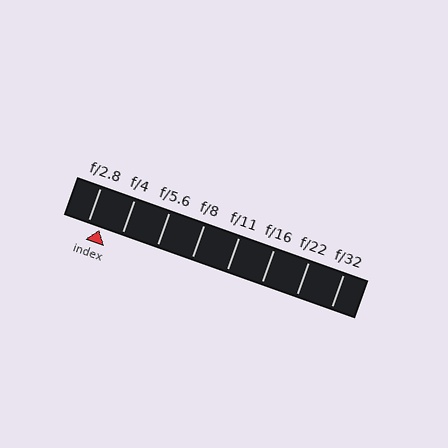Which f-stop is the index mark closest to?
The index mark is closest to f/2.8.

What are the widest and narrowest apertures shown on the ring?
The widest aperture shown is f/2.8 and the narrowest is f/32.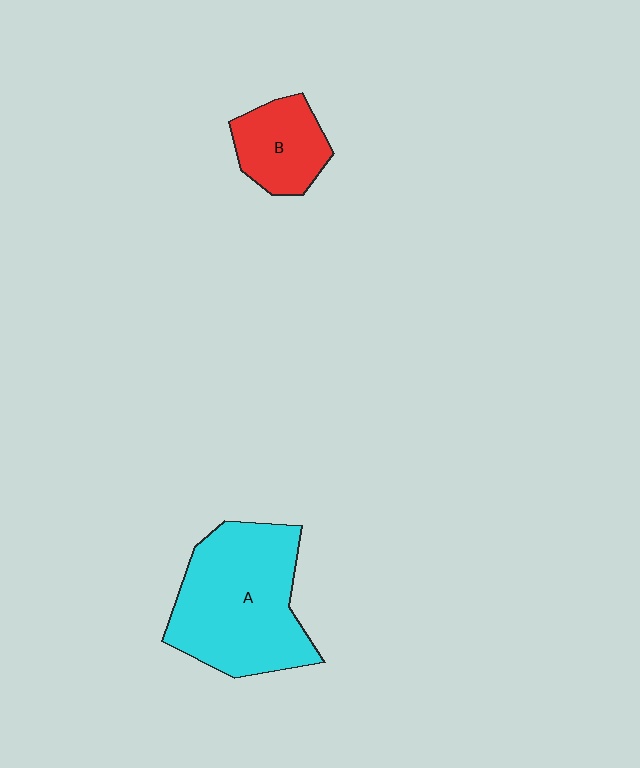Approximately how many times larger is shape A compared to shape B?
Approximately 2.3 times.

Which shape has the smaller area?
Shape B (red).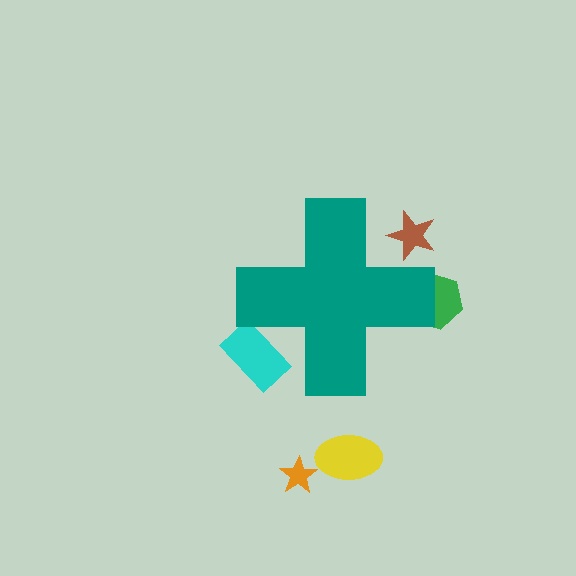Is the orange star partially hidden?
No, the orange star is fully visible.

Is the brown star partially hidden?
Yes, the brown star is partially hidden behind the teal cross.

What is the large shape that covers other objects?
A teal cross.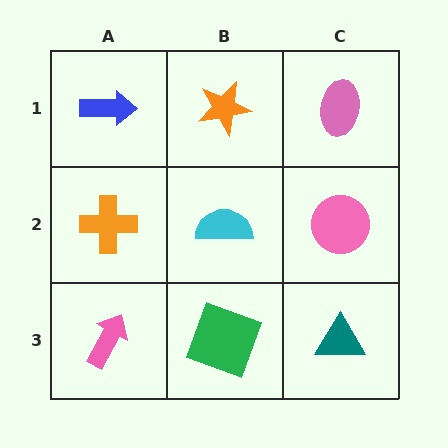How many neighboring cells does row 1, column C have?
2.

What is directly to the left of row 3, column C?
A green square.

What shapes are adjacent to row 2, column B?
An orange star (row 1, column B), a green square (row 3, column B), an orange cross (row 2, column A), a pink circle (row 2, column C).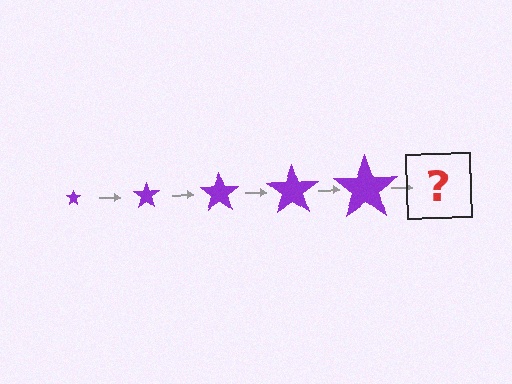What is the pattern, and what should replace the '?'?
The pattern is that the star gets progressively larger each step. The '?' should be a purple star, larger than the previous one.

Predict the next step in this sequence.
The next step is a purple star, larger than the previous one.